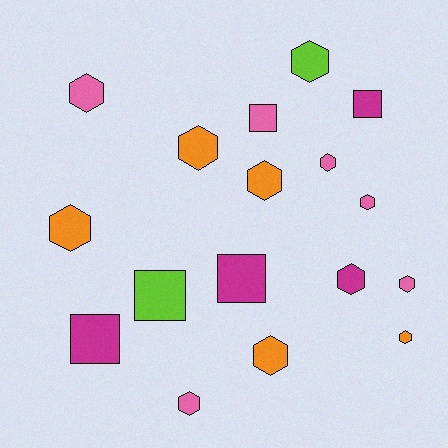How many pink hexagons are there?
There are 5 pink hexagons.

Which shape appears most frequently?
Hexagon, with 12 objects.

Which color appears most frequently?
Pink, with 6 objects.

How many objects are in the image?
There are 17 objects.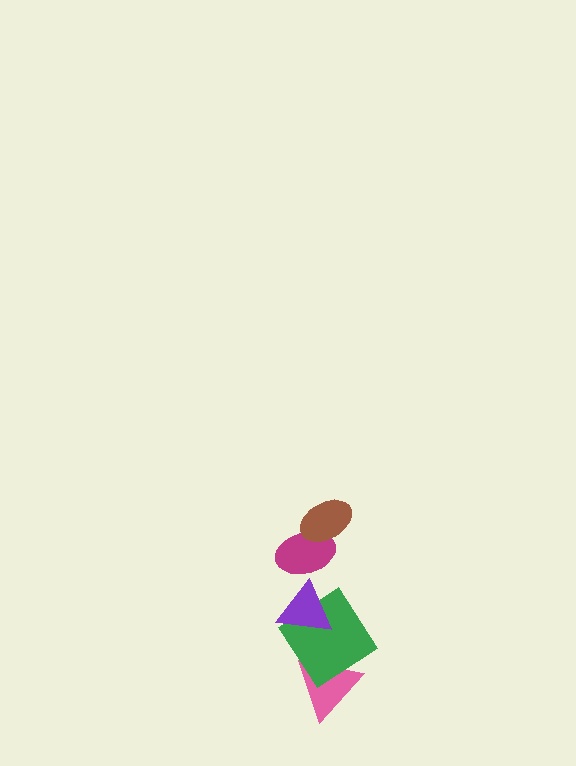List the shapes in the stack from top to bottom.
From top to bottom: the brown ellipse, the magenta ellipse, the purple triangle, the green diamond, the pink triangle.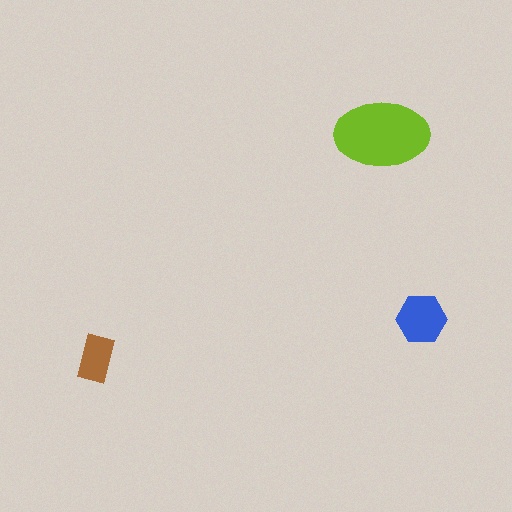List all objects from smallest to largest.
The brown rectangle, the blue hexagon, the lime ellipse.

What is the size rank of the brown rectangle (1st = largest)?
3rd.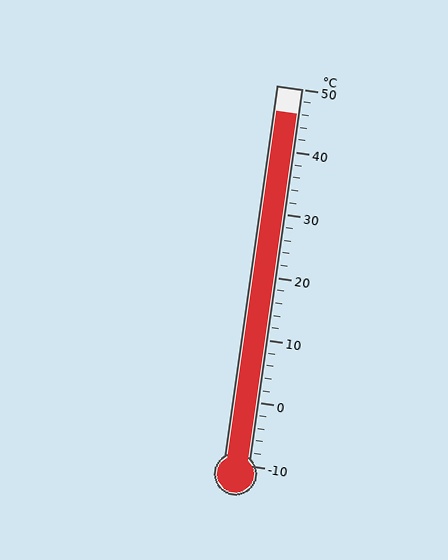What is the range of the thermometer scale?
The thermometer scale ranges from -10°C to 50°C.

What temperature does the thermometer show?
The thermometer shows approximately 46°C.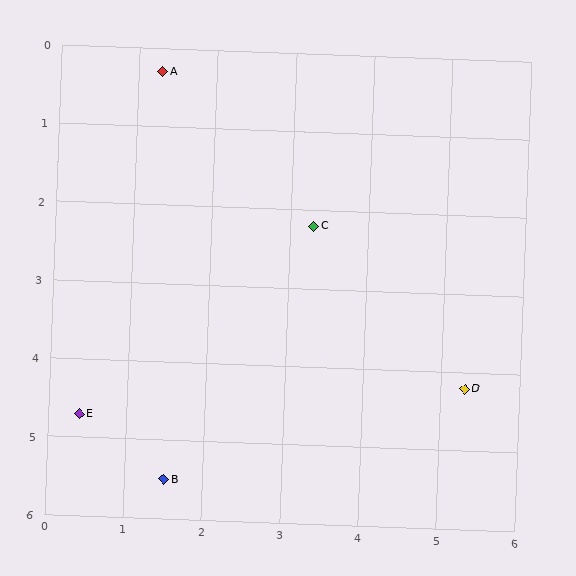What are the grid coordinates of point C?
Point C is at approximately (3.3, 2.2).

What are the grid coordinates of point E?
Point E is at approximately (0.4, 4.7).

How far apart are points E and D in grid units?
Points E and D are about 4.9 grid units apart.